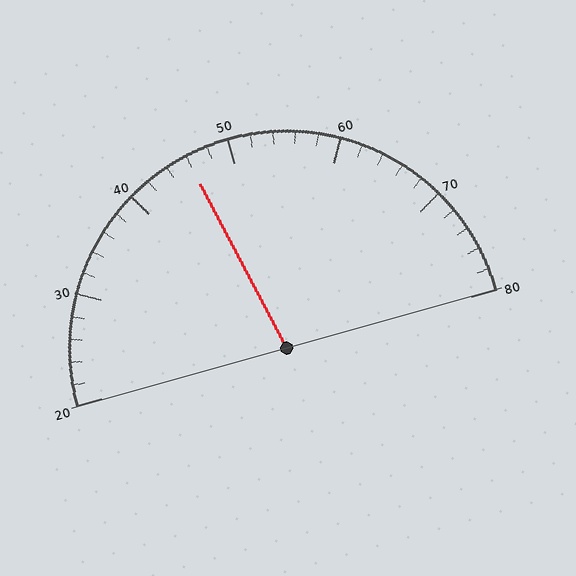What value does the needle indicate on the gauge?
The needle indicates approximately 46.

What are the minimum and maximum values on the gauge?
The gauge ranges from 20 to 80.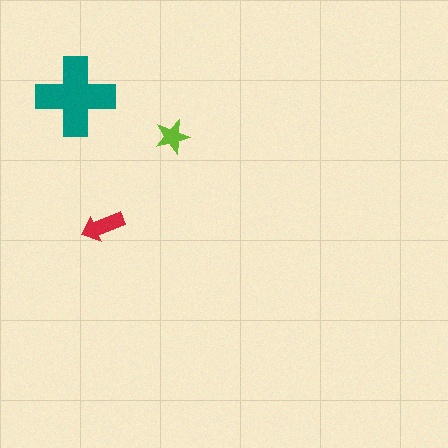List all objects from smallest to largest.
The lime star, the red arrow, the teal cross.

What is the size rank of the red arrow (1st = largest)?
2nd.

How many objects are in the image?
There are 3 objects in the image.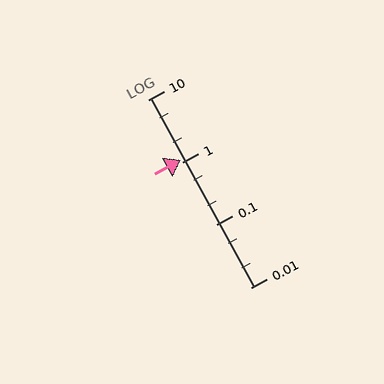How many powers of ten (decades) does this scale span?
The scale spans 3 decades, from 0.01 to 10.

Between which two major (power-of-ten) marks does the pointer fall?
The pointer is between 1 and 10.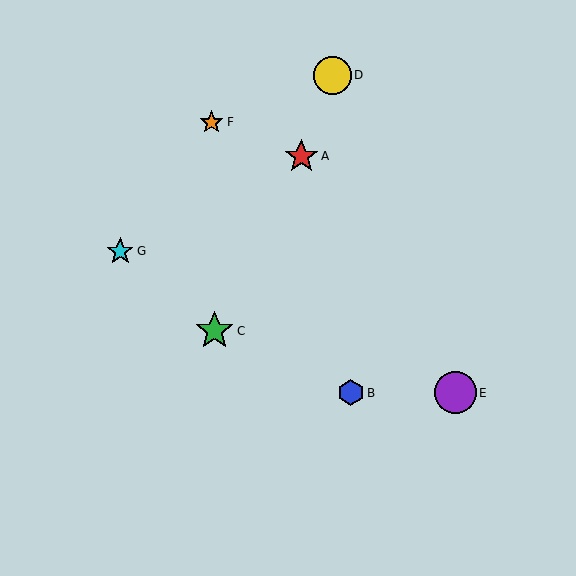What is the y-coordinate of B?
Object B is at y≈393.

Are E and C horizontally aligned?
No, E is at y≈393 and C is at y≈331.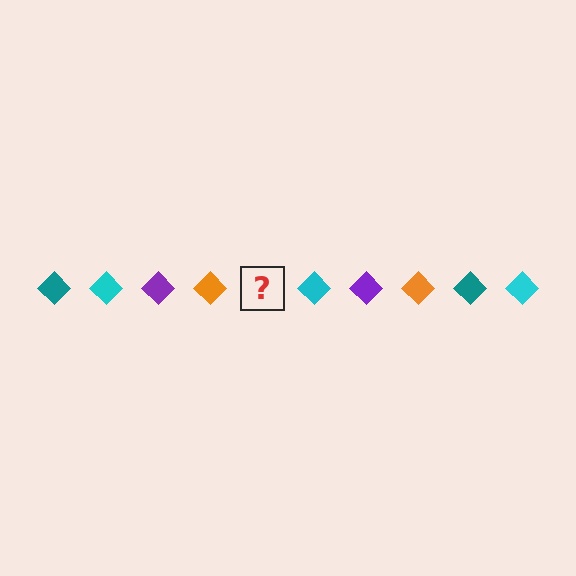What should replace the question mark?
The question mark should be replaced with a teal diamond.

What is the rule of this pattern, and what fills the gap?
The rule is that the pattern cycles through teal, cyan, purple, orange diamonds. The gap should be filled with a teal diamond.